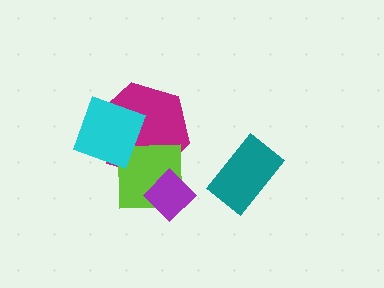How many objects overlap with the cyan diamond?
2 objects overlap with the cyan diamond.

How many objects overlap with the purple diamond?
1 object overlaps with the purple diamond.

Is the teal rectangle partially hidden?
No, no other shape covers it.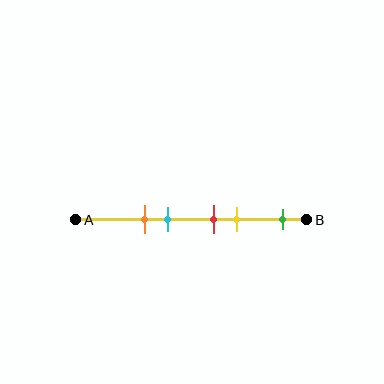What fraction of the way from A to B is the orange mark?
The orange mark is approximately 30% (0.3) of the way from A to B.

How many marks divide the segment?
There are 5 marks dividing the segment.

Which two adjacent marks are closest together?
The red and yellow marks are the closest adjacent pair.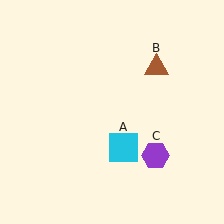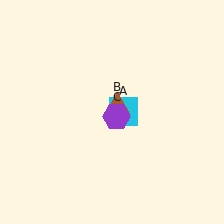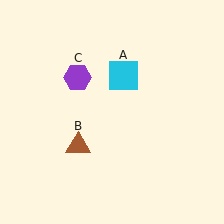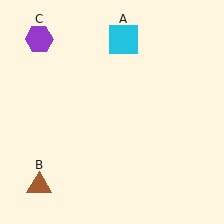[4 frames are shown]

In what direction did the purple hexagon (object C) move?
The purple hexagon (object C) moved up and to the left.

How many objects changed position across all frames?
3 objects changed position: cyan square (object A), brown triangle (object B), purple hexagon (object C).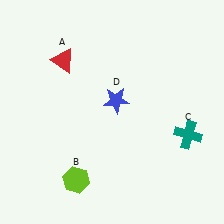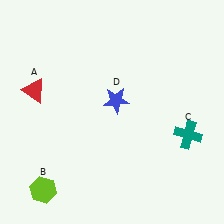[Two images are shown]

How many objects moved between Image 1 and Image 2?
2 objects moved between the two images.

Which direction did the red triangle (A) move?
The red triangle (A) moved down.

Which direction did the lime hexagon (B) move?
The lime hexagon (B) moved left.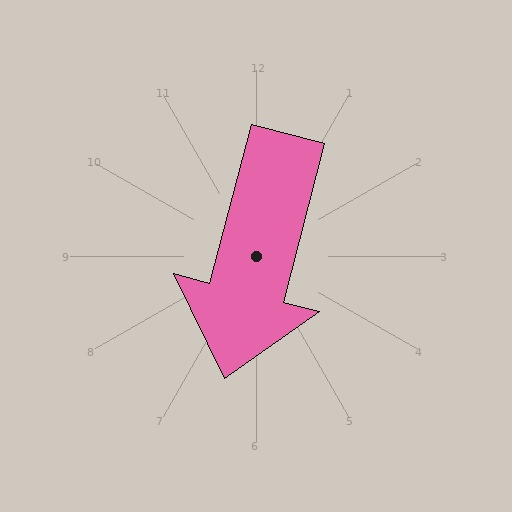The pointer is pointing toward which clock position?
Roughly 6 o'clock.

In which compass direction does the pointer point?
South.